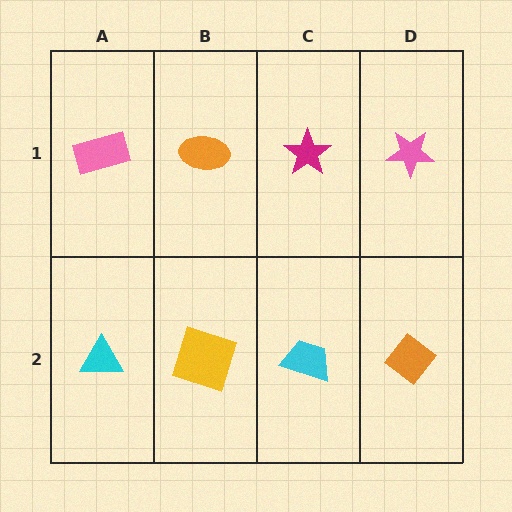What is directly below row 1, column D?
An orange diamond.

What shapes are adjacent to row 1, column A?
A cyan triangle (row 2, column A), an orange ellipse (row 1, column B).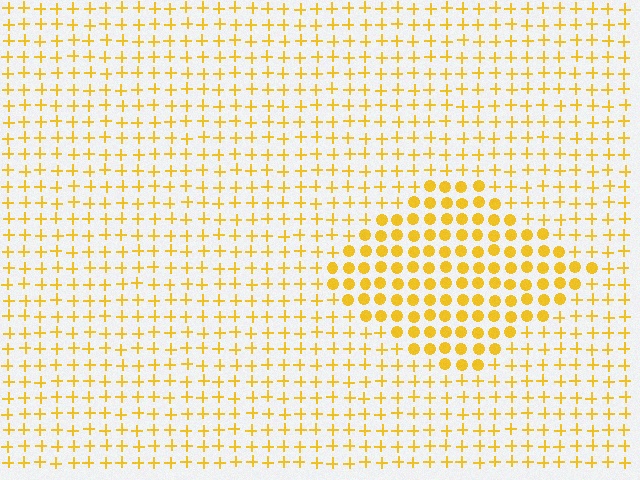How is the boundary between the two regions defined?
The boundary is defined by a change in element shape: circles inside vs. plus signs outside. All elements share the same color and spacing.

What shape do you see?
I see a diamond.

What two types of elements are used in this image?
The image uses circles inside the diamond region and plus signs outside it.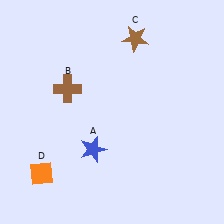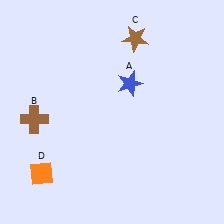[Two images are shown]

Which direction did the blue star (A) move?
The blue star (A) moved up.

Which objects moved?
The objects that moved are: the blue star (A), the brown cross (B).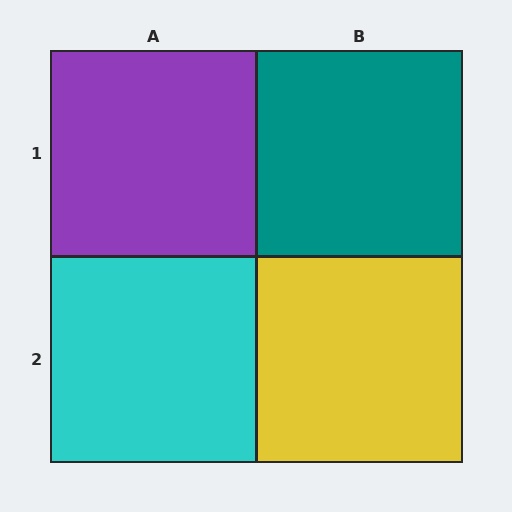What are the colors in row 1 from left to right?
Purple, teal.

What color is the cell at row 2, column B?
Yellow.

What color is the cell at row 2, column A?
Cyan.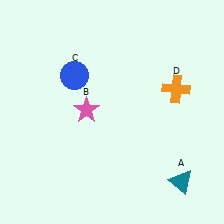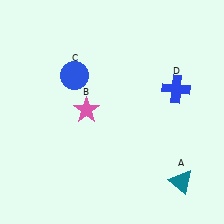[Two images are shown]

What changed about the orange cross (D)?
In Image 1, D is orange. In Image 2, it changed to blue.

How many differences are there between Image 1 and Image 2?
There is 1 difference between the two images.